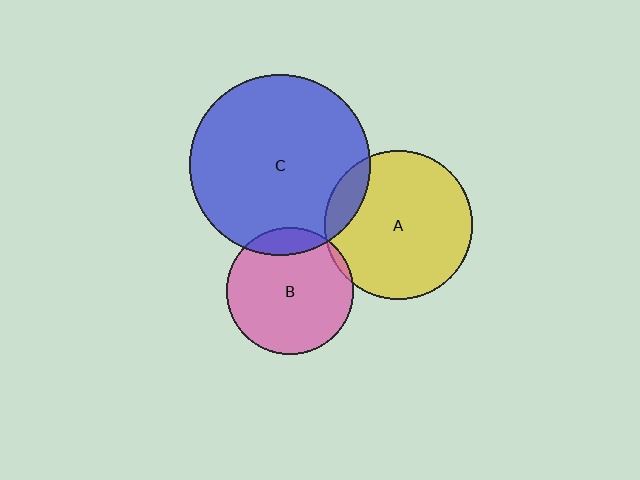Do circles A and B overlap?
Yes.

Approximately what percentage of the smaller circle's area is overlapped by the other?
Approximately 5%.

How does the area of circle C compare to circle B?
Approximately 2.0 times.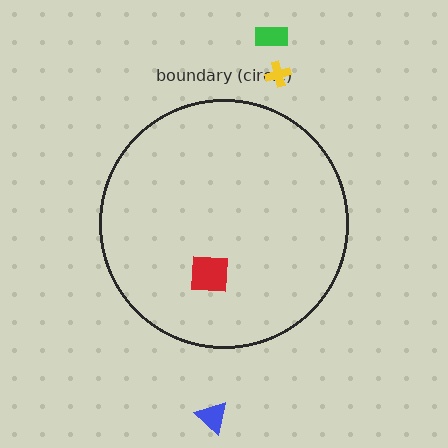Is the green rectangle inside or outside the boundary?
Outside.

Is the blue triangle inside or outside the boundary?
Outside.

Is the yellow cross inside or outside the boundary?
Outside.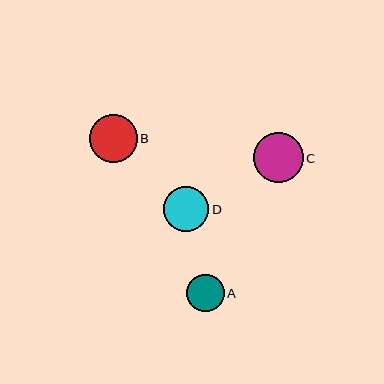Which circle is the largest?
Circle C is the largest with a size of approximately 49 pixels.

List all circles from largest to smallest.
From largest to smallest: C, B, D, A.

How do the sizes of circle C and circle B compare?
Circle C and circle B are approximately the same size.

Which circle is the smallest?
Circle A is the smallest with a size of approximately 37 pixels.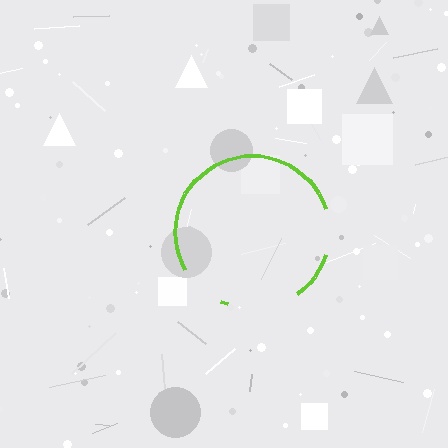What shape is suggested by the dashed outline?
The dashed outline suggests a circle.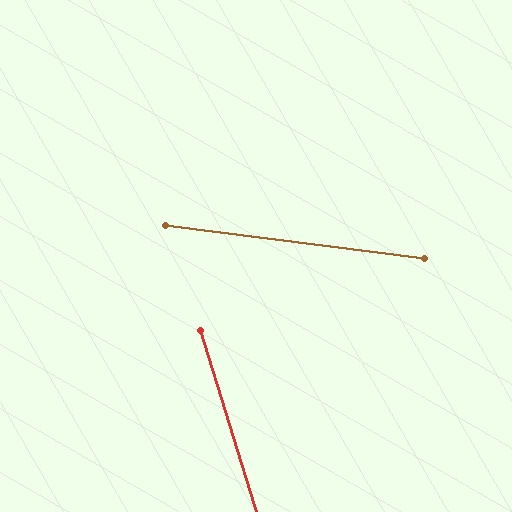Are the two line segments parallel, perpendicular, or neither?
Neither parallel nor perpendicular — they differ by about 66°.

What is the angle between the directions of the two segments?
Approximately 66 degrees.